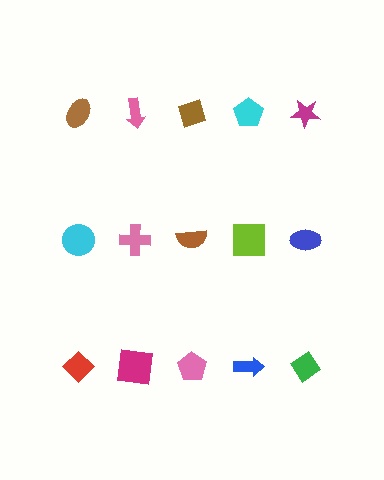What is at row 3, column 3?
A pink pentagon.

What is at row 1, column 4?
A cyan pentagon.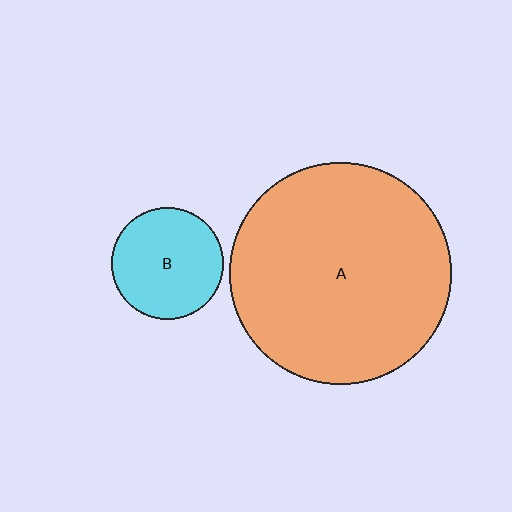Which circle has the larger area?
Circle A (orange).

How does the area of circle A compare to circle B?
Approximately 4.0 times.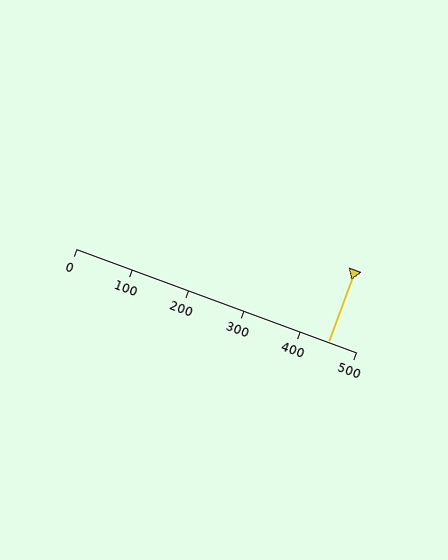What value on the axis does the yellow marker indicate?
The marker indicates approximately 450.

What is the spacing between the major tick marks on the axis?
The major ticks are spaced 100 apart.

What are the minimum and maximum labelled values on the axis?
The axis runs from 0 to 500.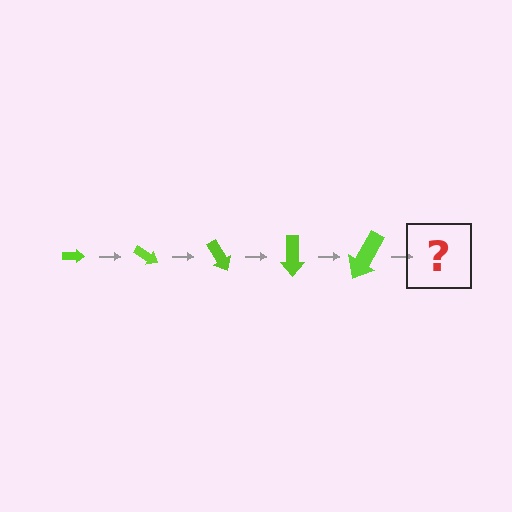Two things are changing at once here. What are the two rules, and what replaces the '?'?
The two rules are that the arrow grows larger each step and it rotates 30 degrees each step. The '?' should be an arrow, larger than the previous one and rotated 150 degrees from the start.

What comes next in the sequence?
The next element should be an arrow, larger than the previous one and rotated 150 degrees from the start.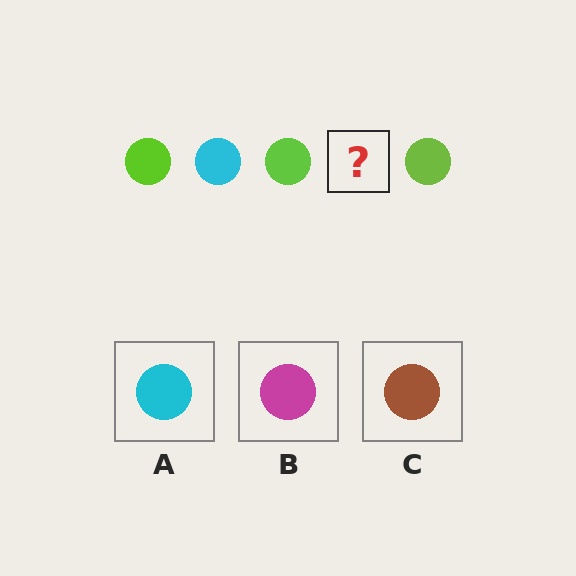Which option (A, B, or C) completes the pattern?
A.